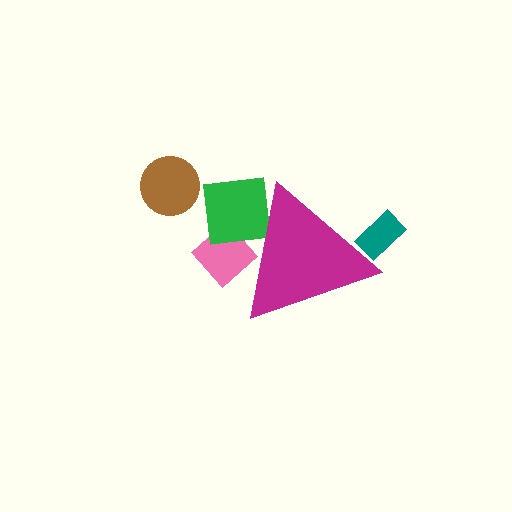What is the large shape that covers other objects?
A magenta triangle.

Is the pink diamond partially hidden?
Yes, the pink diamond is partially hidden behind the magenta triangle.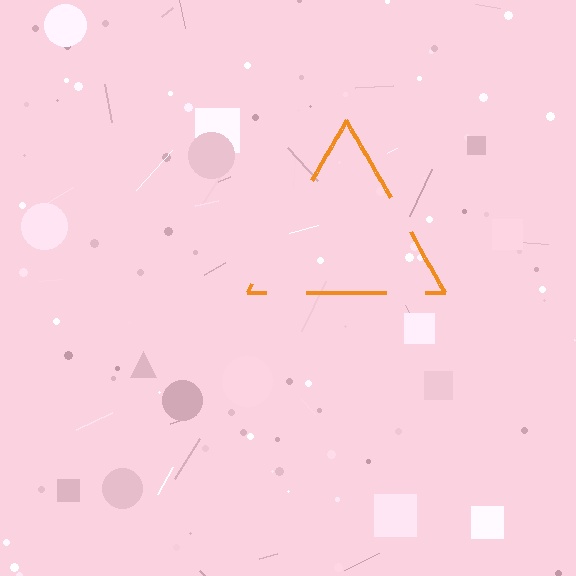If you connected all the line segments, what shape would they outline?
They would outline a triangle.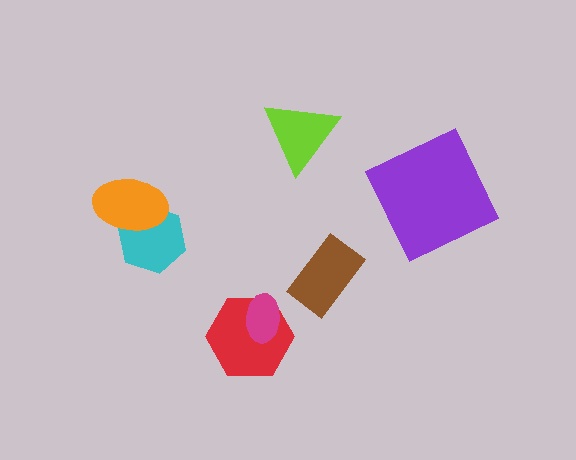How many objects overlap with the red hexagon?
1 object overlaps with the red hexagon.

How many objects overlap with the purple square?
0 objects overlap with the purple square.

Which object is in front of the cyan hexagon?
The orange ellipse is in front of the cyan hexagon.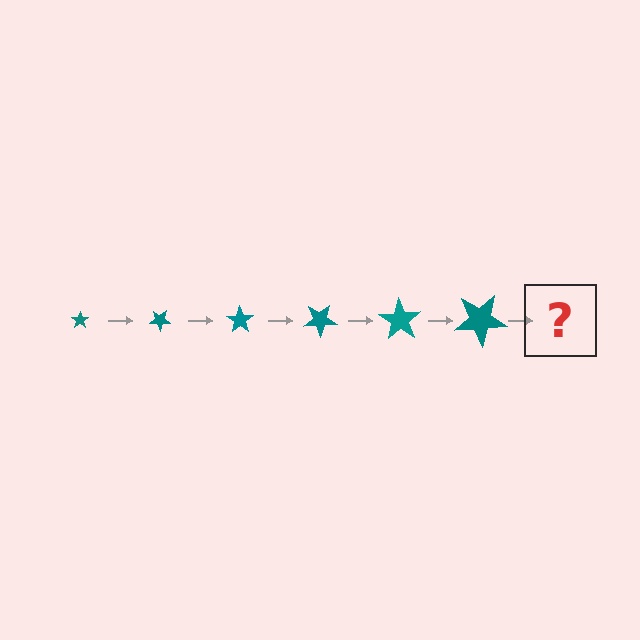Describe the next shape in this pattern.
It should be a star, larger than the previous one and rotated 210 degrees from the start.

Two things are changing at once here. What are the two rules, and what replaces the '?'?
The two rules are that the star grows larger each step and it rotates 35 degrees each step. The '?' should be a star, larger than the previous one and rotated 210 degrees from the start.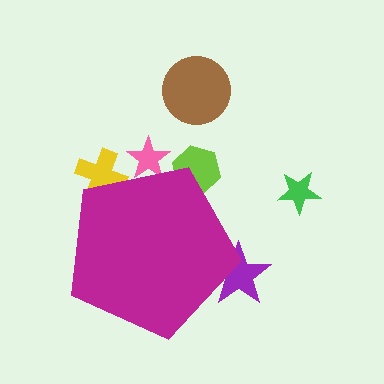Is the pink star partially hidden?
Yes, the pink star is partially hidden behind the magenta pentagon.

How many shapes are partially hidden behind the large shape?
4 shapes are partially hidden.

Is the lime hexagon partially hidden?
Yes, the lime hexagon is partially hidden behind the magenta pentagon.